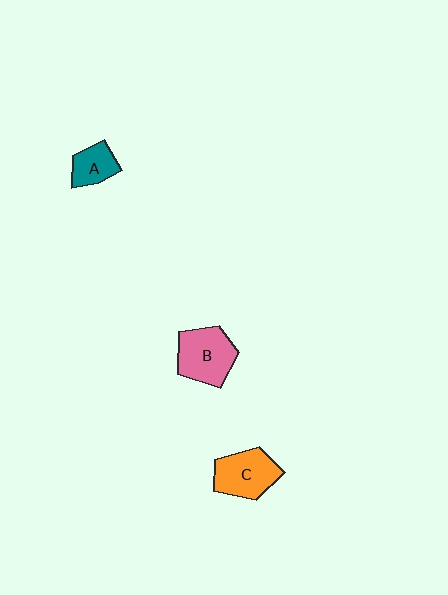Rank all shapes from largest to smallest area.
From largest to smallest: B (pink), C (orange), A (teal).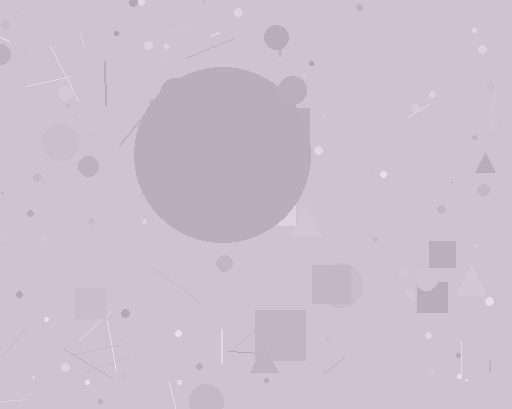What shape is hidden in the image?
A circle is hidden in the image.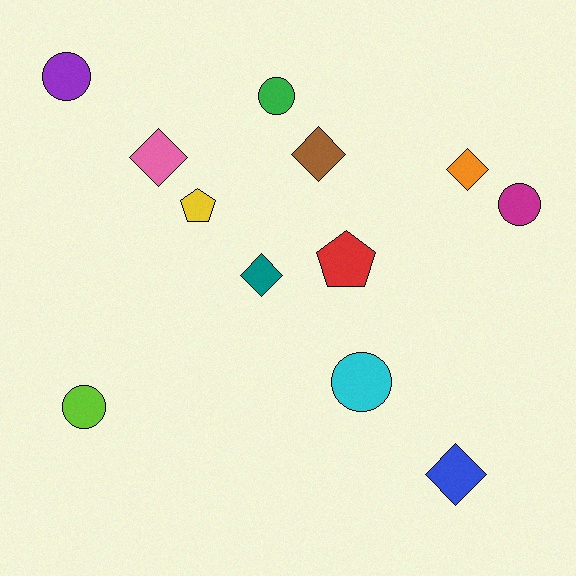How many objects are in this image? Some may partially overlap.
There are 12 objects.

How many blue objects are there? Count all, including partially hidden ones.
There is 1 blue object.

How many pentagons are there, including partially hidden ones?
There are 2 pentagons.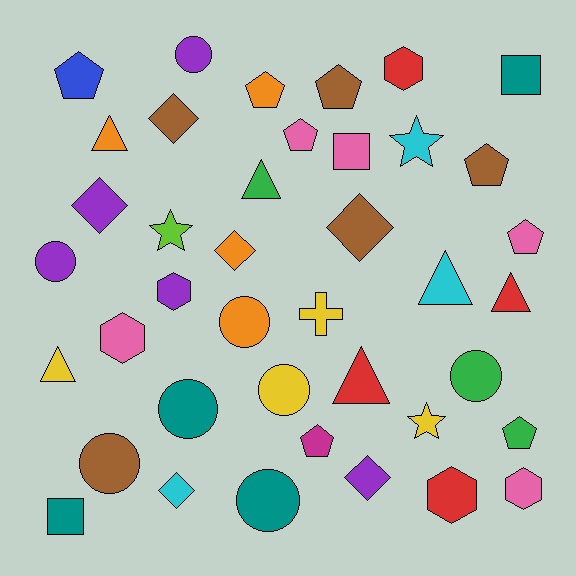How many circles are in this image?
There are 8 circles.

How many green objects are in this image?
There are 3 green objects.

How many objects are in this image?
There are 40 objects.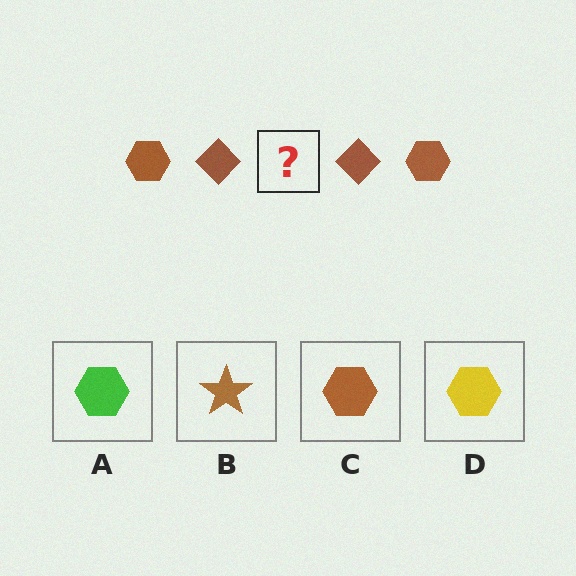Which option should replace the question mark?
Option C.